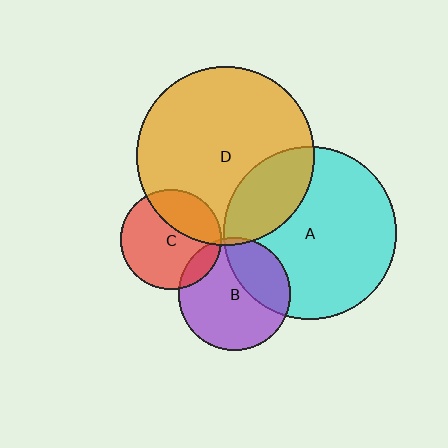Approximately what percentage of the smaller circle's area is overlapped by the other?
Approximately 30%.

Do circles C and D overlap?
Yes.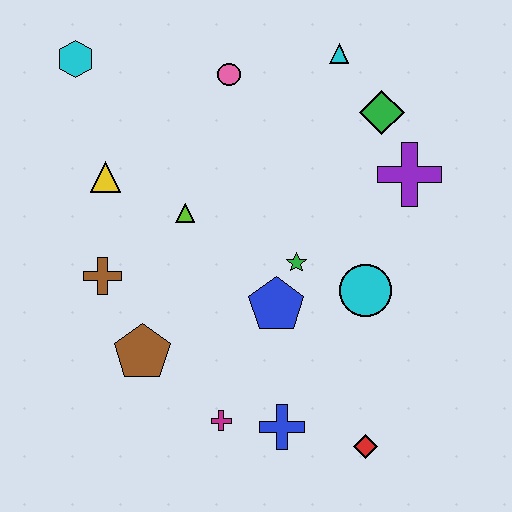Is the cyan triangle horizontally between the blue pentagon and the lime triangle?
No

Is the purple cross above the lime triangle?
Yes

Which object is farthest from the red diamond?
The cyan hexagon is farthest from the red diamond.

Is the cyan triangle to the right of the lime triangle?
Yes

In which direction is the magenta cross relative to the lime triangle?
The magenta cross is below the lime triangle.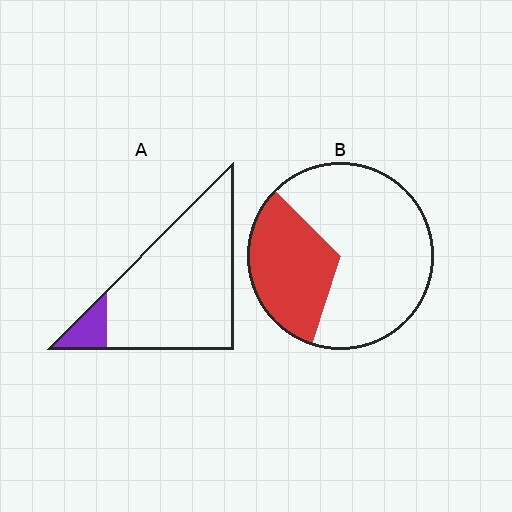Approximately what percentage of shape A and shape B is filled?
A is approximately 10% and B is approximately 35%.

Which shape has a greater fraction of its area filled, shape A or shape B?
Shape B.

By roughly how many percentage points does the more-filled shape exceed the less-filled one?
By roughly 20 percentage points (B over A).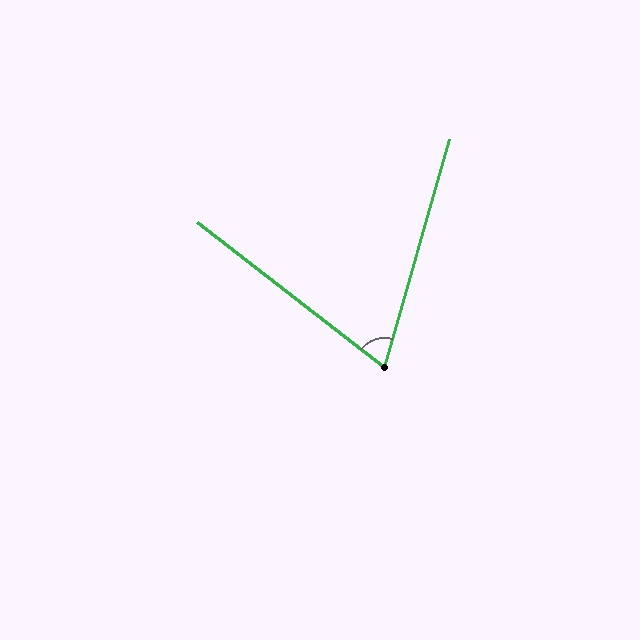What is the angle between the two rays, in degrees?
Approximately 68 degrees.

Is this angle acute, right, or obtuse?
It is acute.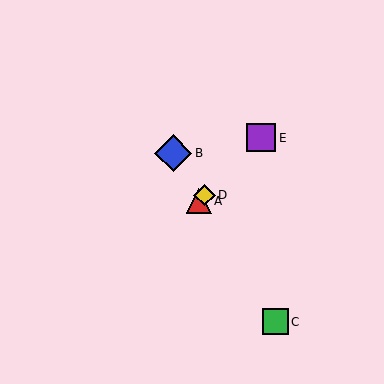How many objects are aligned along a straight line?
3 objects (A, D, E) are aligned along a straight line.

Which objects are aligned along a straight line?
Objects A, D, E are aligned along a straight line.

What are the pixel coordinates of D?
Object D is at (204, 195).